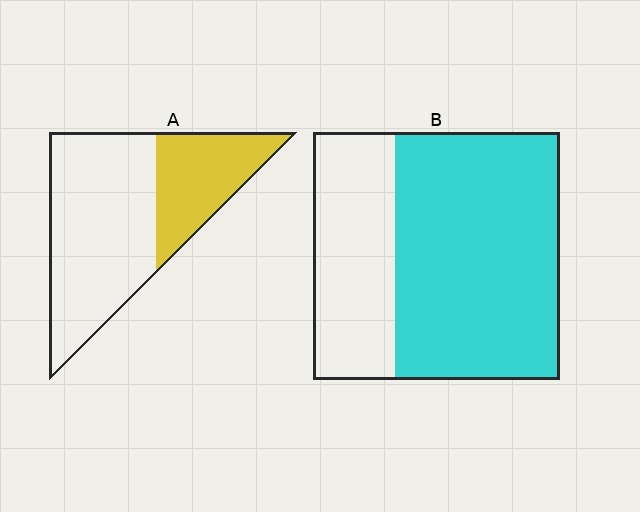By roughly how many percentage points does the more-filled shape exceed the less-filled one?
By roughly 35 percentage points (B over A).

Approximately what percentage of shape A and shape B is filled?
A is approximately 30% and B is approximately 65%.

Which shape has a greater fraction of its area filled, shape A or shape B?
Shape B.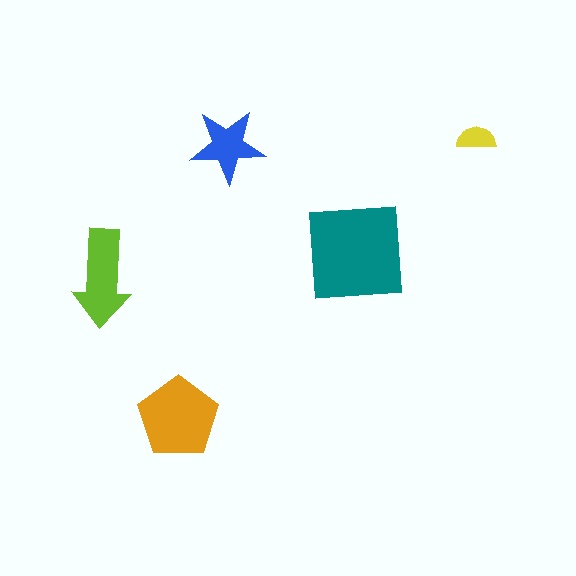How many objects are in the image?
There are 5 objects in the image.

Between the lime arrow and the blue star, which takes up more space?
The lime arrow.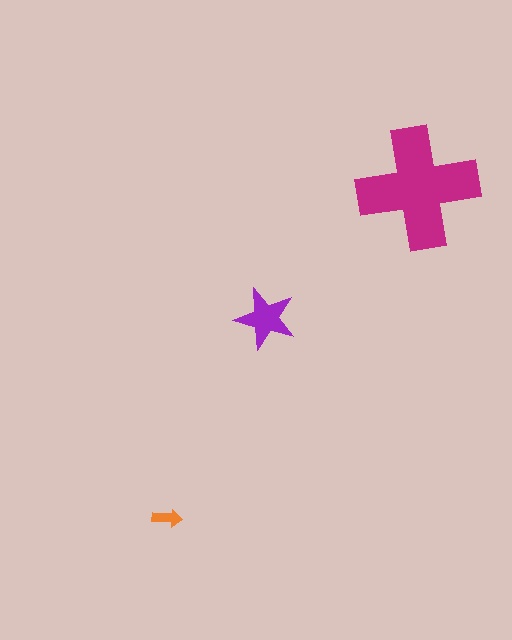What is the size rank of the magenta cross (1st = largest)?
1st.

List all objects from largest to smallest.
The magenta cross, the purple star, the orange arrow.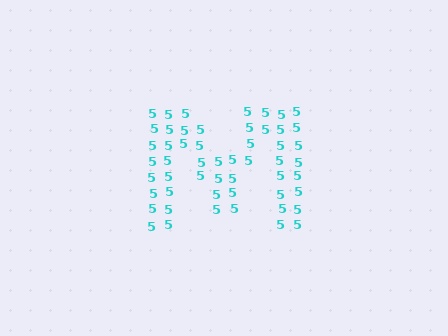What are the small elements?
The small elements are digit 5's.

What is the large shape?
The large shape is the letter M.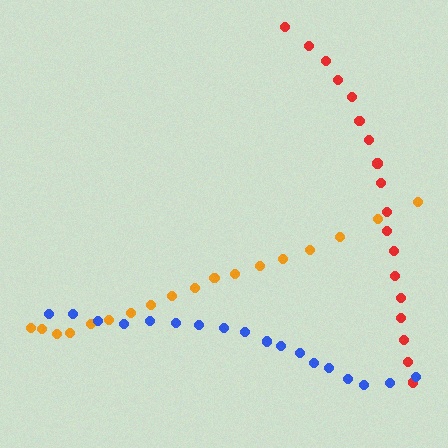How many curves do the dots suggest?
There are 3 distinct paths.